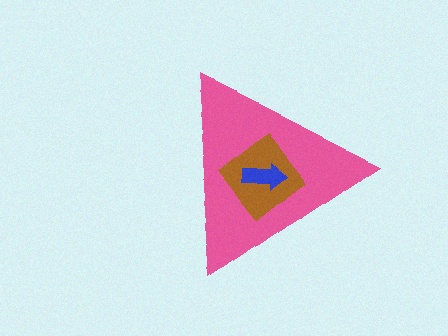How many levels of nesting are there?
3.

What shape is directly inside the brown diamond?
The blue arrow.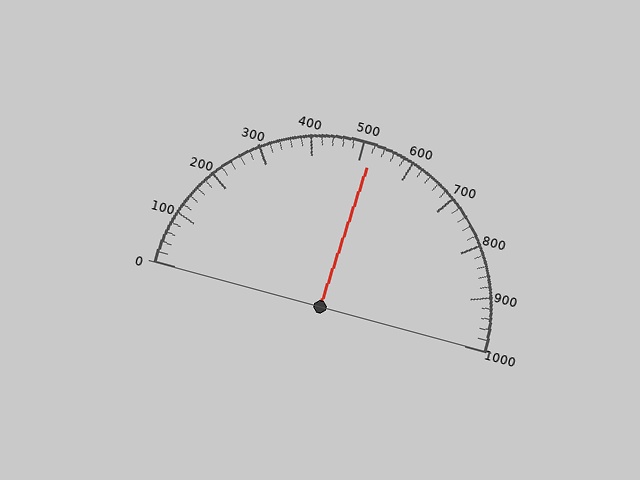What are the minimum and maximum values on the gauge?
The gauge ranges from 0 to 1000.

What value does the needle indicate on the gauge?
The needle indicates approximately 520.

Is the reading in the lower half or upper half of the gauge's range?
The reading is in the upper half of the range (0 to 1000).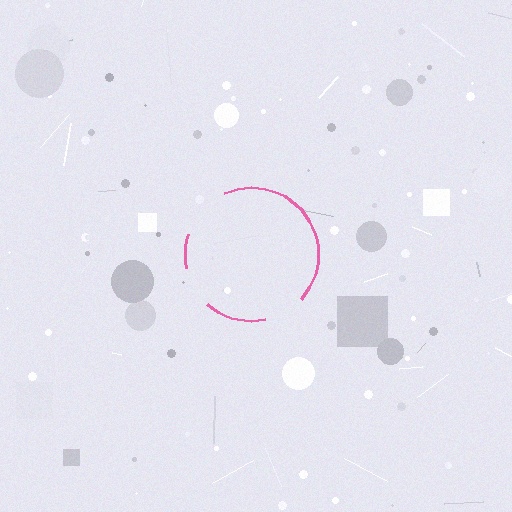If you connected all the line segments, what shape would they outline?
They would outline a circle.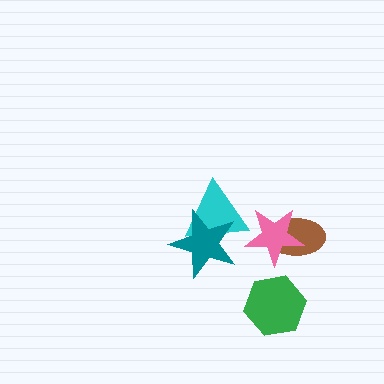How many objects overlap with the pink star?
1 object overlaps with the pink star.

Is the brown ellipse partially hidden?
Yes, it is partially covered by another shape.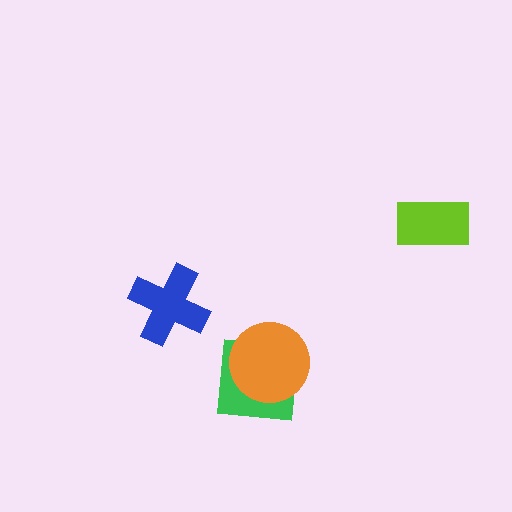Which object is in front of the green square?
The orange circle is in front of the green square.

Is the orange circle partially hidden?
No, no other shape covers it.